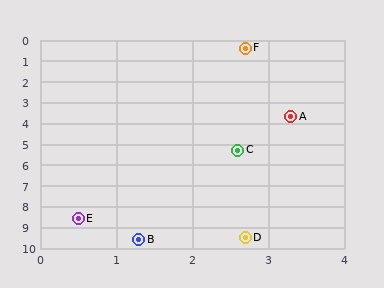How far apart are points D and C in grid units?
Points D and C are about 4.2 grid units apart.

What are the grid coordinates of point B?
Point B is at approximately (1.3, 9.6).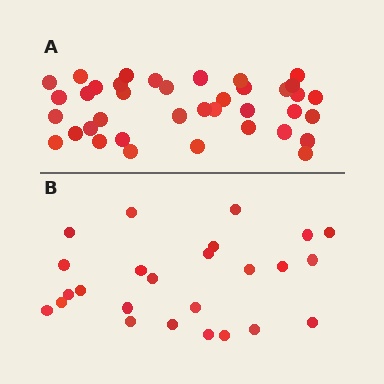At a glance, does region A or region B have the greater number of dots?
Region A (the top region) has more dots.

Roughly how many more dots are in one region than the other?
Region A has approximately 15 more dots than region B.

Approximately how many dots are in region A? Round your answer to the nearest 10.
About 40 dots. (The exact count is 38, which rounds to 40.)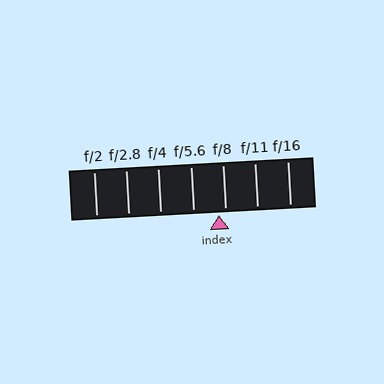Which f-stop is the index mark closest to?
The index mark is closest to f/8.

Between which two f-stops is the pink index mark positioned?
The index mark is between f/5.6 and f/8.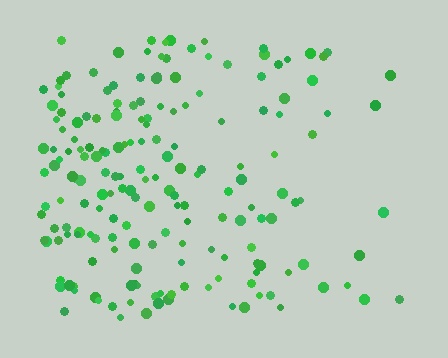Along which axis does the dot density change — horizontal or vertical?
Horizontal.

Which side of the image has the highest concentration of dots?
The left.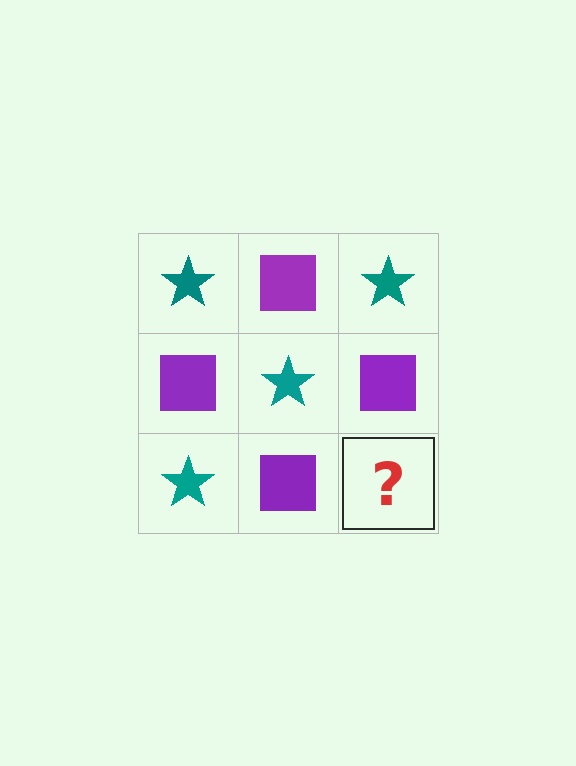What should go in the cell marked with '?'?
The missing cell should contain a teal star.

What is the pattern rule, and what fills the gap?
The rule is that it alternates teal star and purple square in a checkerboard pattern. The gap should be filled with a teal star.